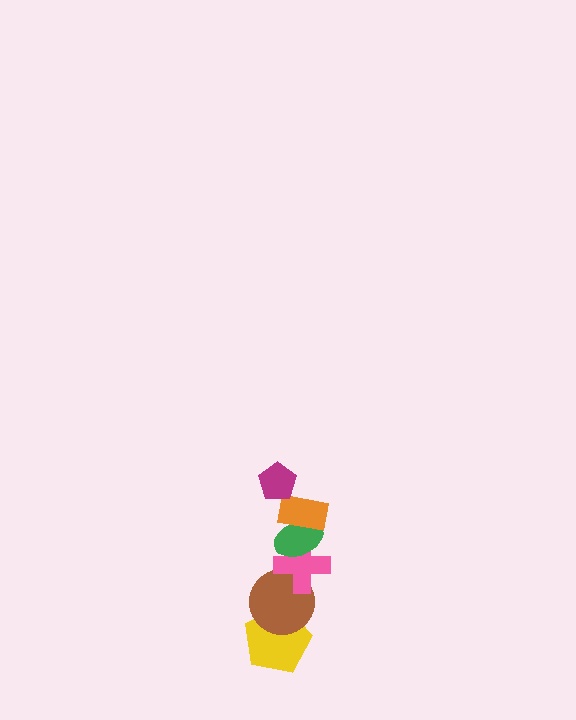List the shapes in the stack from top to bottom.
From top to bottom: the magenta pentagon, the orange rectangle, the green ellipse, the pink cross, the brown circle, the yellow pentagon.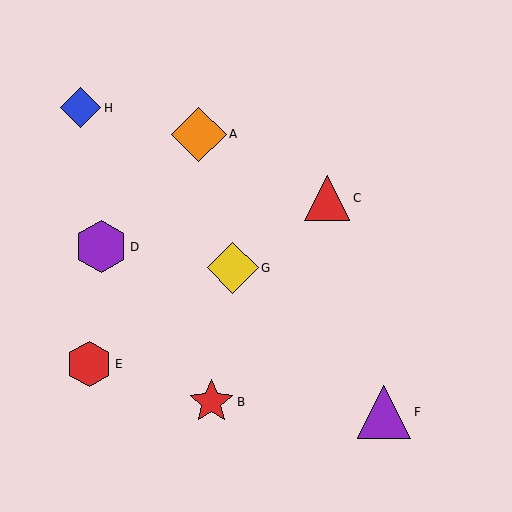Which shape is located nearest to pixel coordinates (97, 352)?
The red hexagon (labeled E) at (89, 364) is nearest to that location.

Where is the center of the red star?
The center of the red star is at (211, 402).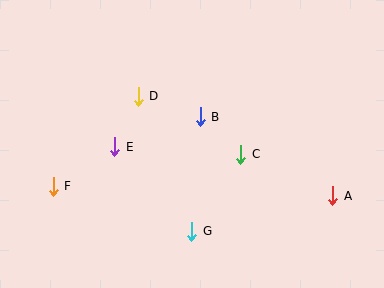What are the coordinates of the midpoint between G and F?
The midpoint between G and F is at (123, 209).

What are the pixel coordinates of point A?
Point A is at (333, 196).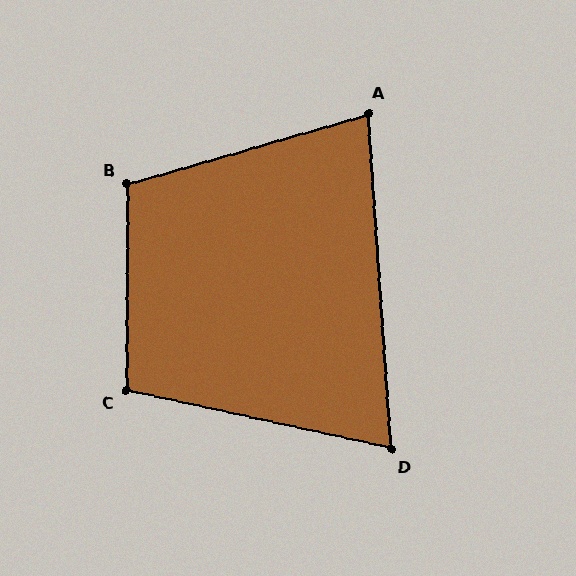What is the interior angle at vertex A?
Approximately 78 degrees (acute).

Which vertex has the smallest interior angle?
D, at approximately 74 degrees.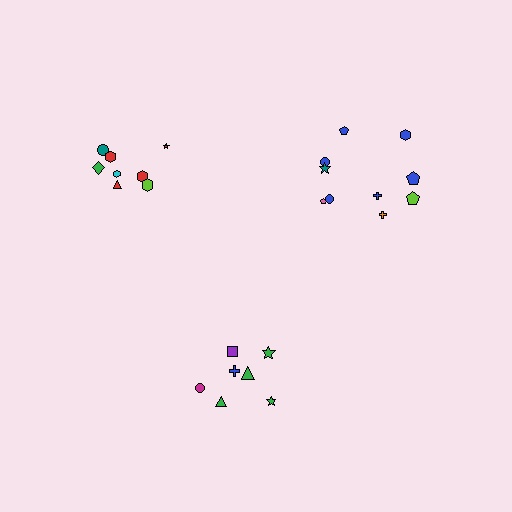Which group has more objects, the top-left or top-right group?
The top-right group.